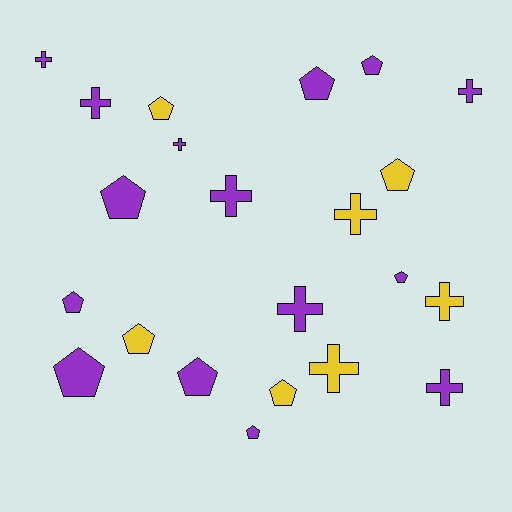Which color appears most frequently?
Purple, with 15 objects.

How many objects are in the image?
There are 22 objects.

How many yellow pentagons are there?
There are 4 yellow pentagons.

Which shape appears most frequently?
Pentagon, with 12 objects.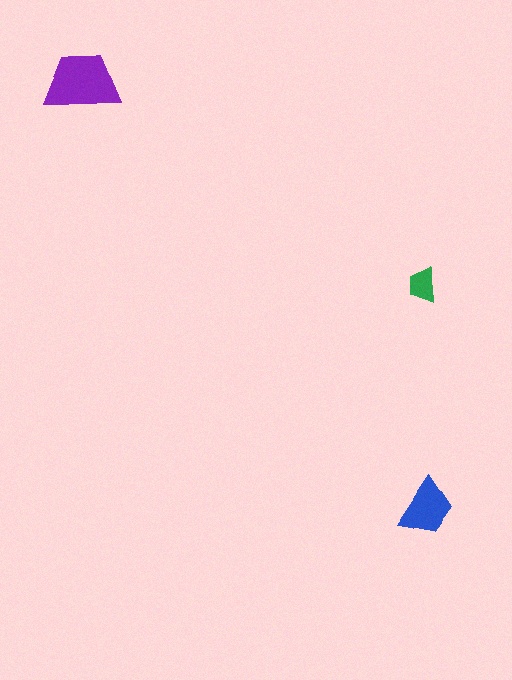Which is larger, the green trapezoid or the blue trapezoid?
The blue one.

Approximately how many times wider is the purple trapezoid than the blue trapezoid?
About 1.5 times wider.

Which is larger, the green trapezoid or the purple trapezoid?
The purple one.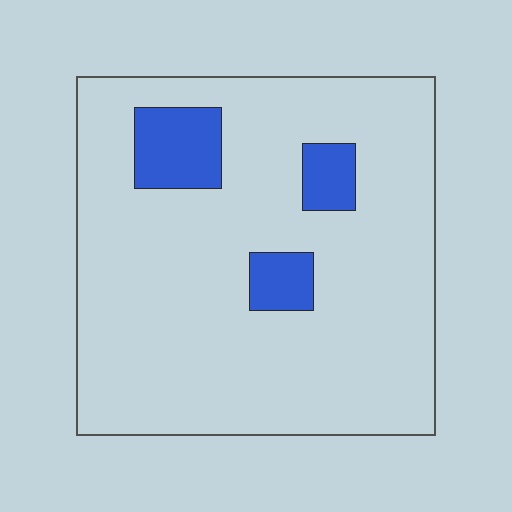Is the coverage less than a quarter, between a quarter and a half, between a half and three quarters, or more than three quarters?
Less than a quarter.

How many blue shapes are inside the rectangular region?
3.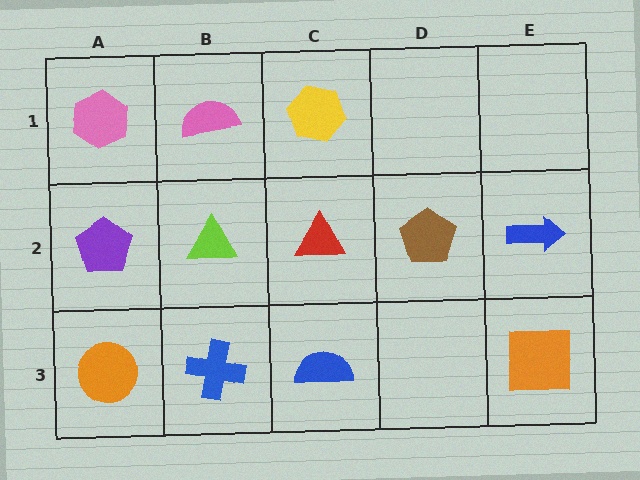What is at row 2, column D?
A brown pentagon.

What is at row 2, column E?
A blue arrow.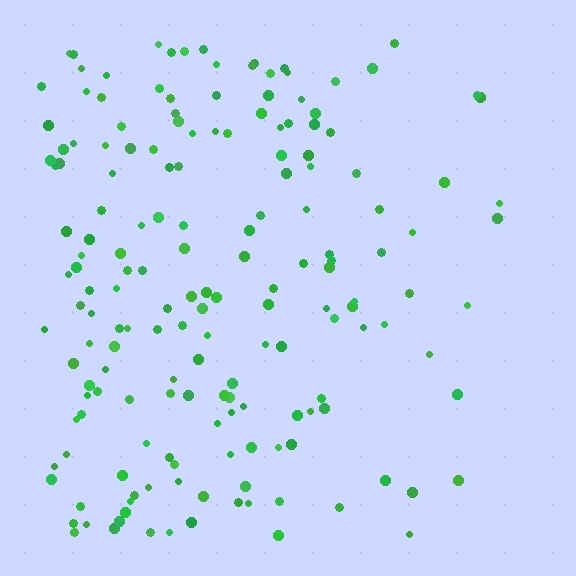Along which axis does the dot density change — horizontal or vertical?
Horizontal.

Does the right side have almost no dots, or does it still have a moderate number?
Still a moderate number, just noticeably fewer than the left.